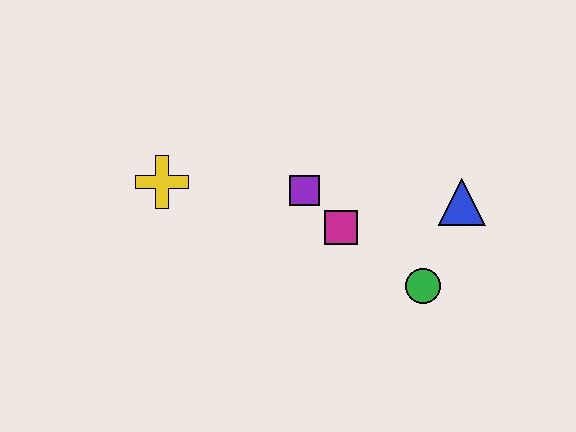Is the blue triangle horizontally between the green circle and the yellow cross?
No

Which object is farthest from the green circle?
The yellow cross is farthest from the green circle.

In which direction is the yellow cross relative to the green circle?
The yellow cross is to the left of the green circle.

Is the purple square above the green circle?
Yes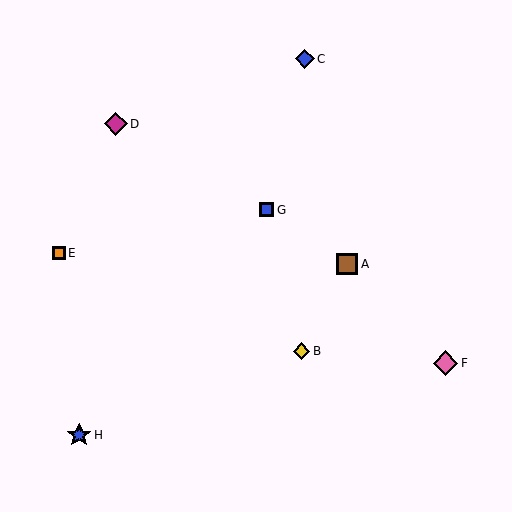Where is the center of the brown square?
The center of the brown square is at (347, 264).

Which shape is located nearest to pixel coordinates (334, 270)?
The brown square (labeled A) at (347, 264) is nearest to that location.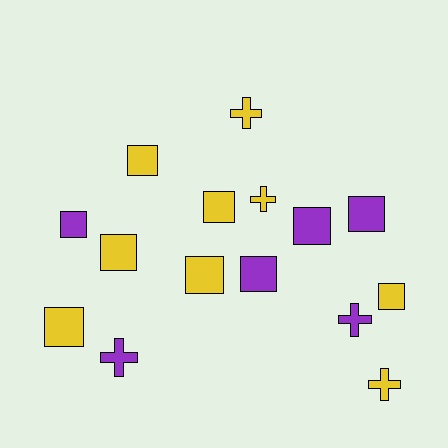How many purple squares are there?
There are 4 purple squares.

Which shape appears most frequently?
Square, with 10 objects.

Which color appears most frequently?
Yellow, with 9 objects.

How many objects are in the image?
There are 15 objects.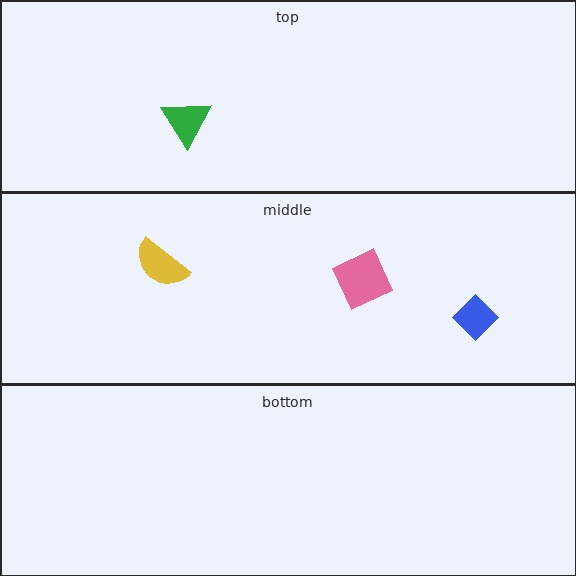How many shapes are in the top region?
1.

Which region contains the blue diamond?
The middle region.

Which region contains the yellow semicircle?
The middle region.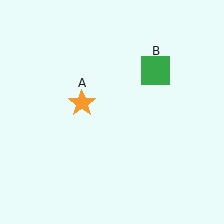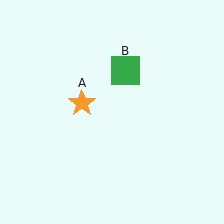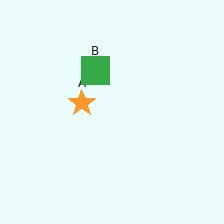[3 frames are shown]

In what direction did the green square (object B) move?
The green square (object B) moved left.